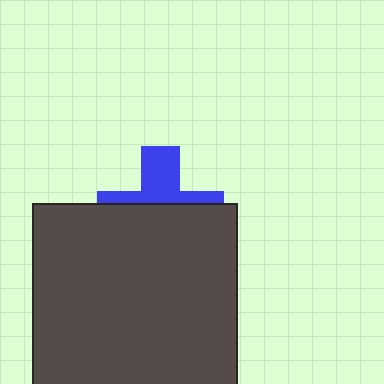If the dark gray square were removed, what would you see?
You would see the complete blue cross.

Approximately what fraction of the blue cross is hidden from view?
Roughly 60% of the blue cross is hidden behind the dark gray square.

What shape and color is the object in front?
The object in front is a dark gray square.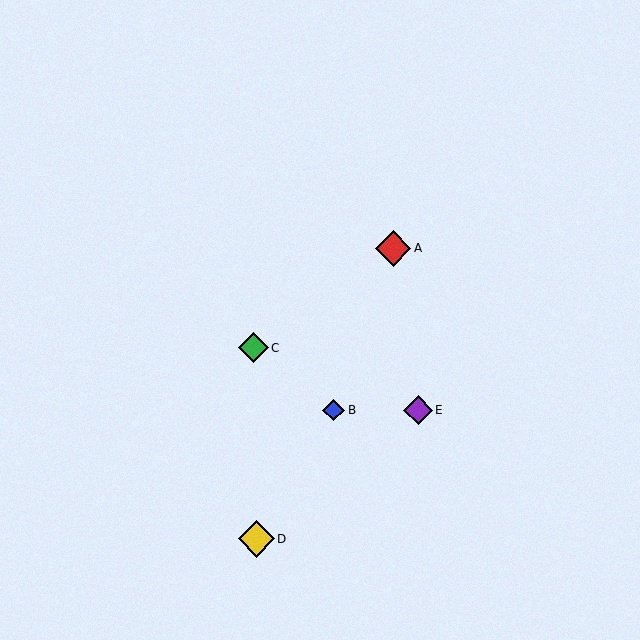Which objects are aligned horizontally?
Objects B, E are aligned horizontally.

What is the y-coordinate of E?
Object E is at y≈410.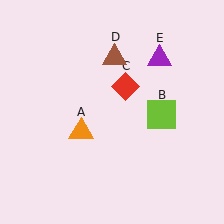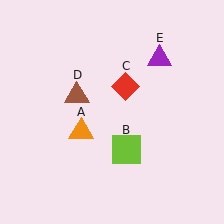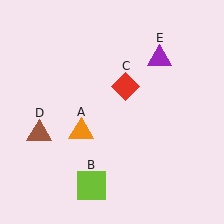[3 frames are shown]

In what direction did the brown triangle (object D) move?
The brown triangle (object D) moved down and to the left.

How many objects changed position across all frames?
2 objects changed position: lime square (object B), brown triangle (object D).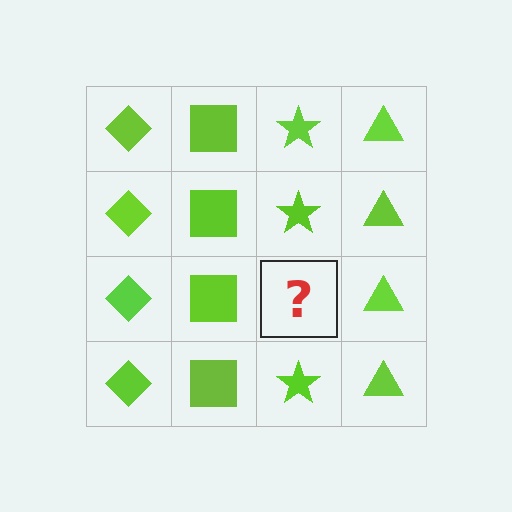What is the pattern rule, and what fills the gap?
The rule is that each column has a consistent shape. The gap should be filled with a lime star.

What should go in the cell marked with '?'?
The missing cell should contain a lime star.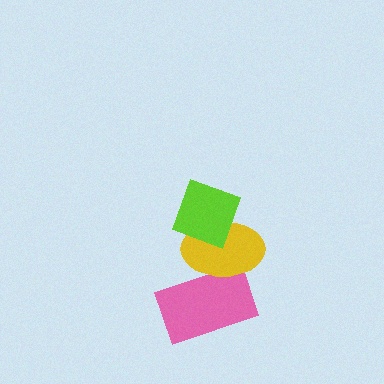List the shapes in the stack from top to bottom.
From top to bottom: the lime diamond, the yellow ellipse, the pink rectangle.